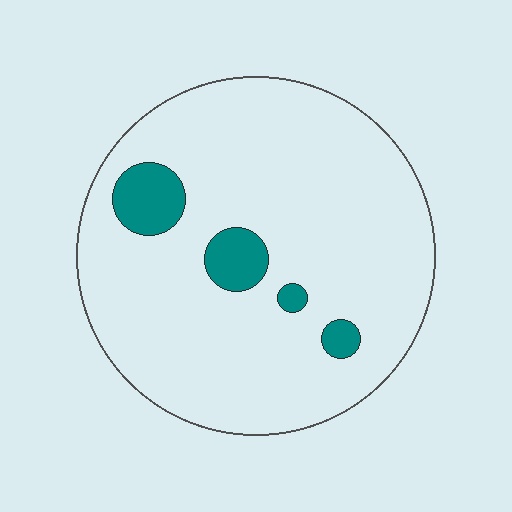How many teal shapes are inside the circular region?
4.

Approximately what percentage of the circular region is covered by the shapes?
Approximately 10%.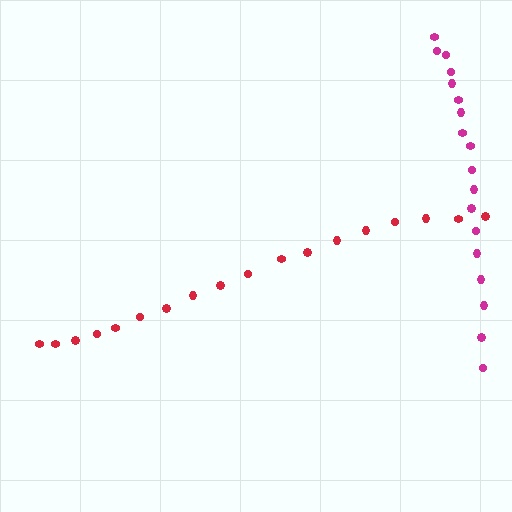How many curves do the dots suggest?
There are 2 distinct paths.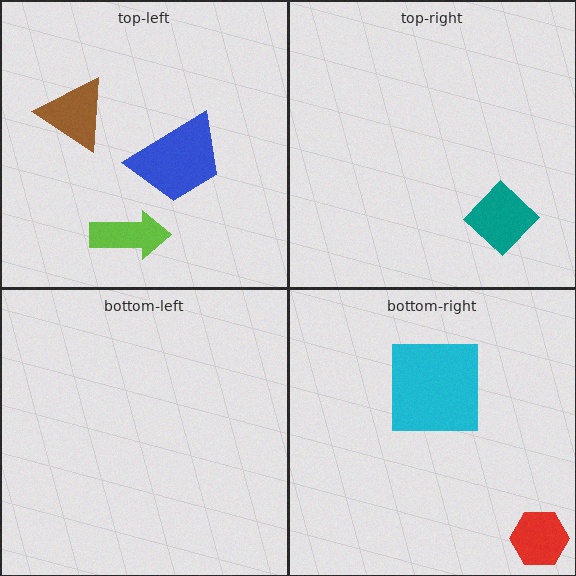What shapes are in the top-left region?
The blue trapezoid, the lime arrow, the brown triangle.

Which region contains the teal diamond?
The top-right region.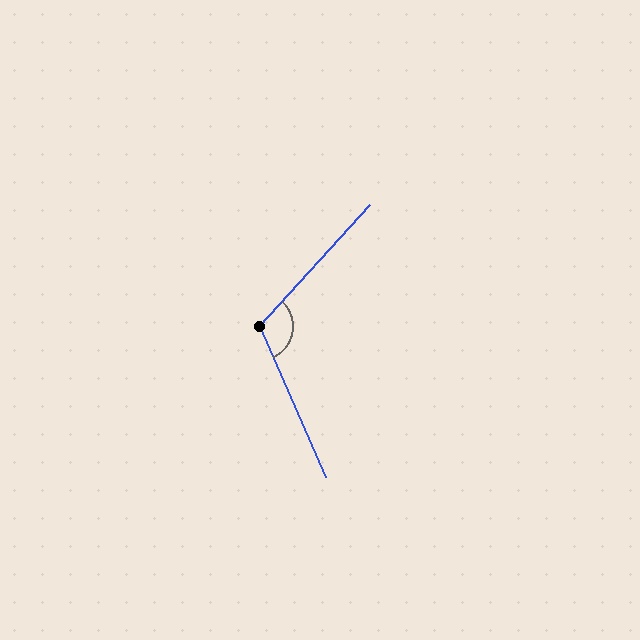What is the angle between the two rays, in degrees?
Approximately 114 degrees.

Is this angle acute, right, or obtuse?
It is obtuse.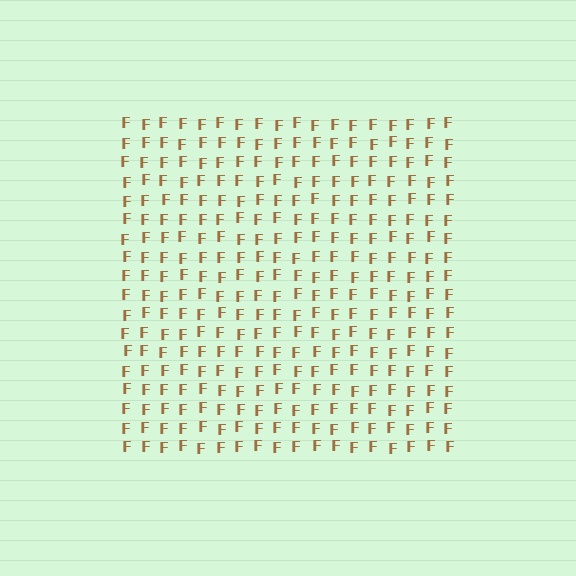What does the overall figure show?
The overall figure shows a square.